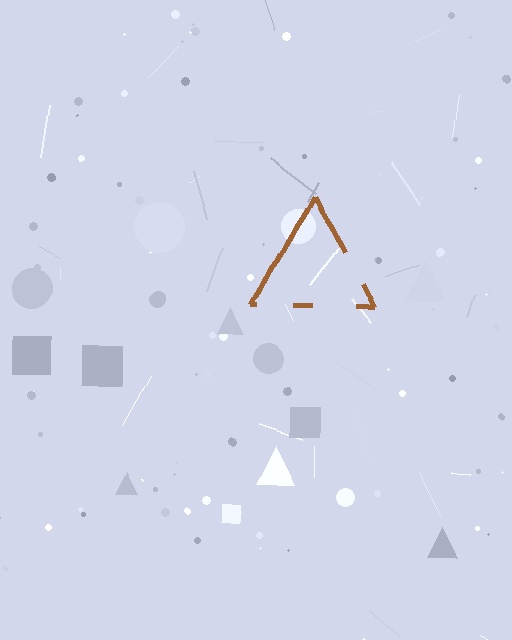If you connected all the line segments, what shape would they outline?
They would outline a triangle.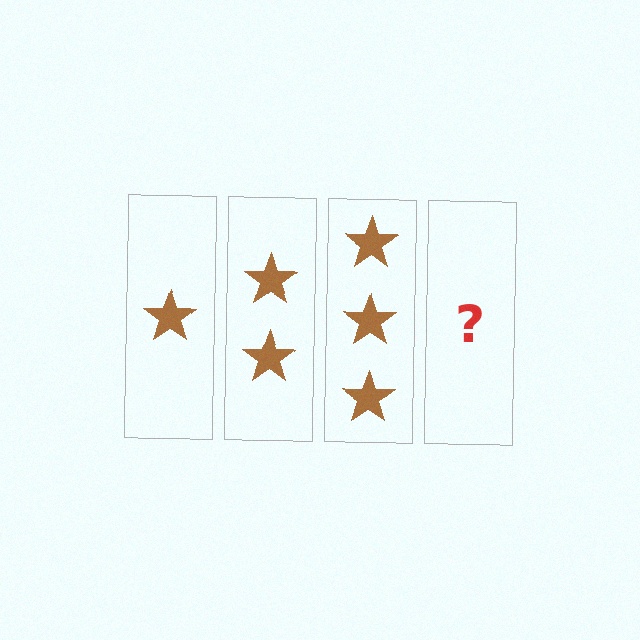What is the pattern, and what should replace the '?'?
The pattern is that each step adds one more star. The '?' should be 4 stars.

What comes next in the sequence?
The next element should be 4 stars.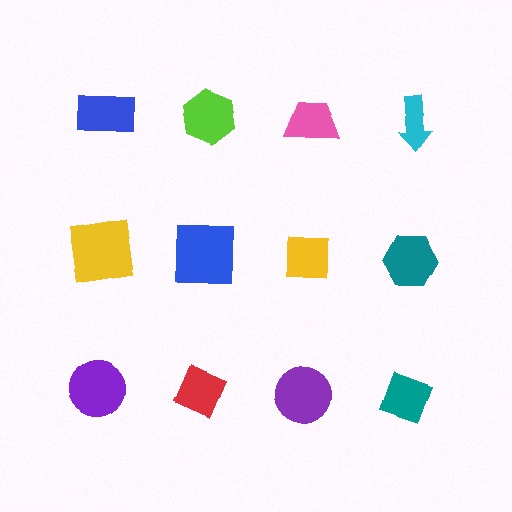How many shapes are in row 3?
4 shapes.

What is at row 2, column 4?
A teal hexagon.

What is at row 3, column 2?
A red diamond.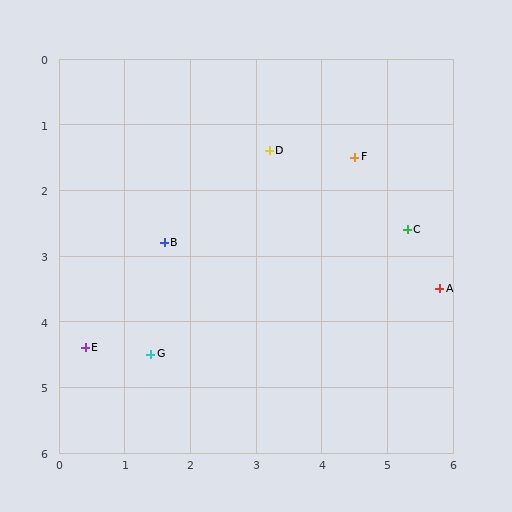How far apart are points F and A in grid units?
Points F and A are about 2.4 grid units apart.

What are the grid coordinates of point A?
Point A is at approximately (5.8, 3.5).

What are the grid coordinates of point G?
Point G is at approximately (1.4, 4.5).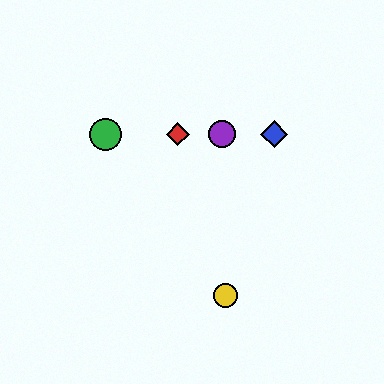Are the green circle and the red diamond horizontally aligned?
Yes, both are at y≈134.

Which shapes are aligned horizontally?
The red diamond, the blue diamond, the green circle, the purple circle are aligned horizontally.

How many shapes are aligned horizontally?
4 shapes (the red diamond, the blue diamond, the green circle, the purple circle) are aligned horizontally.